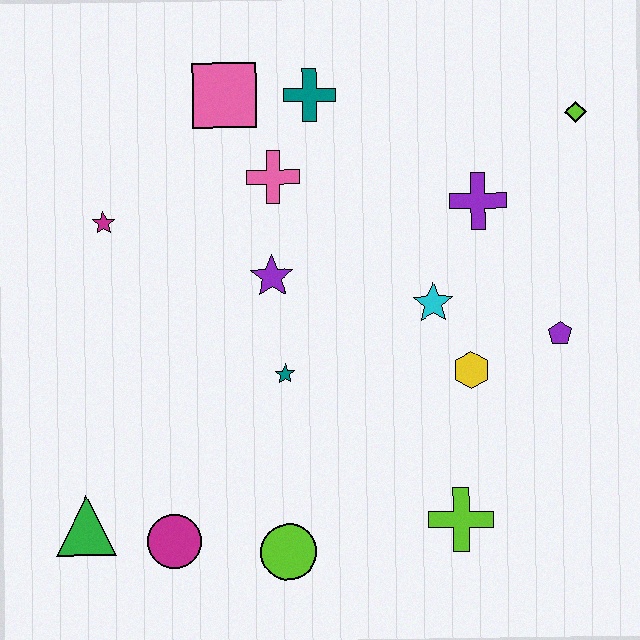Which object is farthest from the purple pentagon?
The green triangle is farthest from the purple pentagon.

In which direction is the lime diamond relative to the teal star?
The lime diamond is to the right of the teal star.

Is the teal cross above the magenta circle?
Yes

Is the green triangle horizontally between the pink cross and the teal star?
No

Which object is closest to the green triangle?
The magenta circle is closest to the green triangle.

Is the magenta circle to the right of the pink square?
No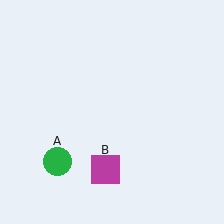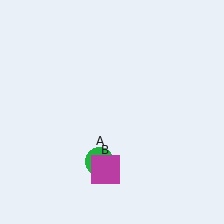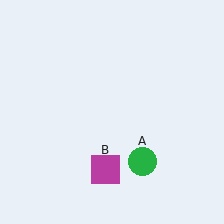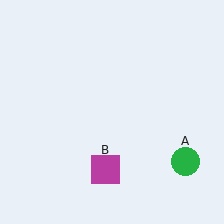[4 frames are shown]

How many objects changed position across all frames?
1 object changed position: green circle (object A).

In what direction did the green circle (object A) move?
The green circle (object A) moved right.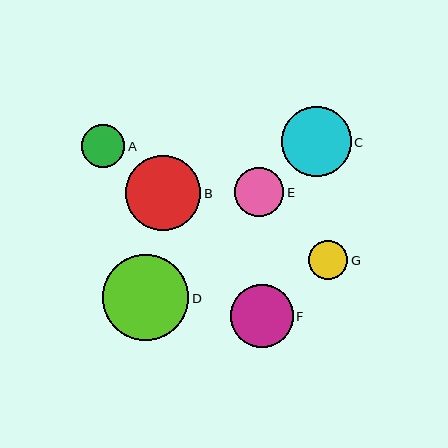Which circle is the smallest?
Circle G is the smallest with a size of approximately 39 pixels.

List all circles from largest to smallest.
From largest to smallest: D, B, C, F, E, A, G.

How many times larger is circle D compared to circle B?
Circle D is approximately 1.1 times the size of circle B.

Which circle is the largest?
Circle D is the largest with a size of approximately 86 pixels.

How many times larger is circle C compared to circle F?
Circle C is approximately 1.1 times the size of circle F.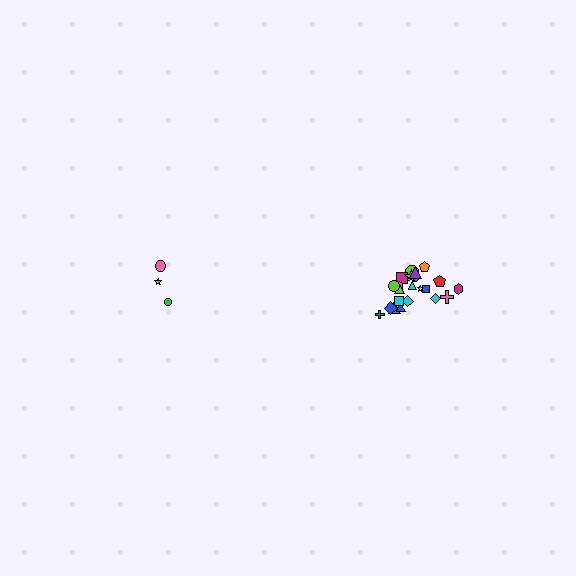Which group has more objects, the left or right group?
The right group.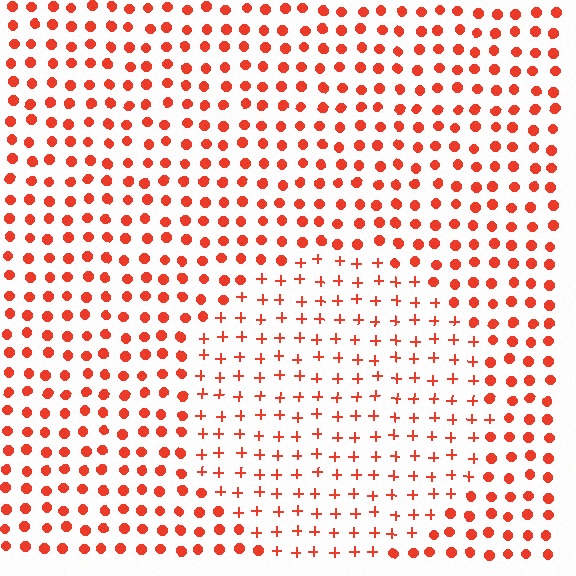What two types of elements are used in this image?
The image uses plus signs inside the circle region and circles outside it.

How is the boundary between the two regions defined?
The boundary is defined by a change in element shape: plus signs inside vs. circles outside. All elements share the same color and spacing.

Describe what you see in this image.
The image is filled with small red elements arranged in a uniform grid. A circle-shaped region contains plus signs, while the surrounding area contains circles. The boundary is defined purely by the change in element shape.